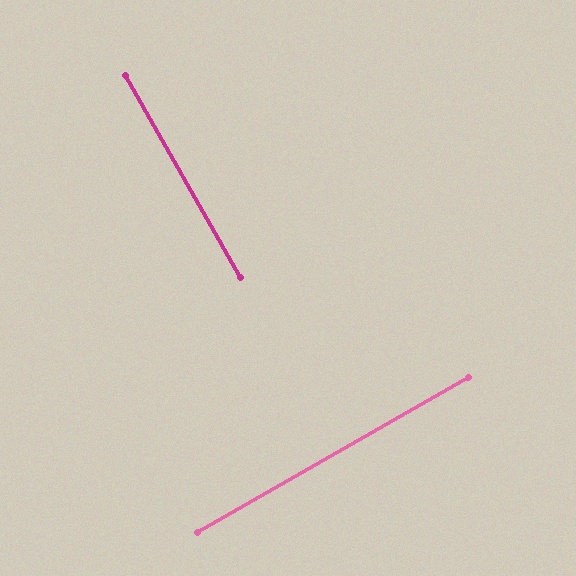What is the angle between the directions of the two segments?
Approximately 90 degrees.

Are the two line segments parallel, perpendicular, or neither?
Perpendicular — they meet at approximately 90°.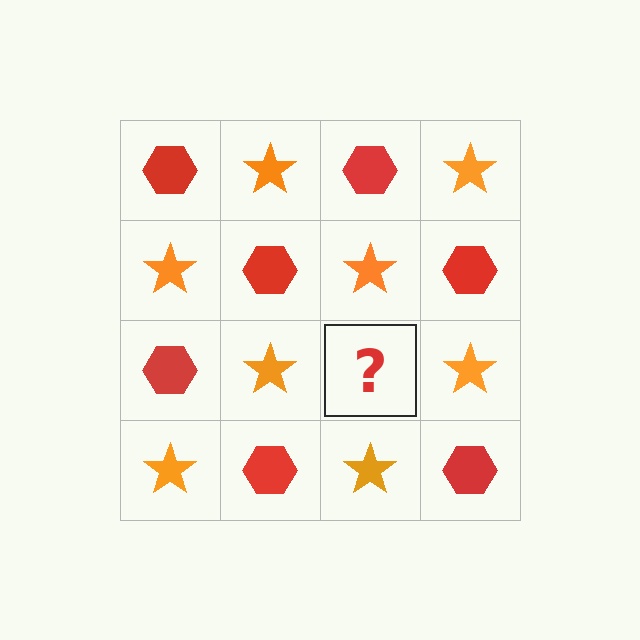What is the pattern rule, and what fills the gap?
The rule is that it alternates red hexagon and orange star in a checkerboard pattern. The gap should be filled with a red hexagon.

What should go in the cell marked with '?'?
The missing cell should contain a red hexagon.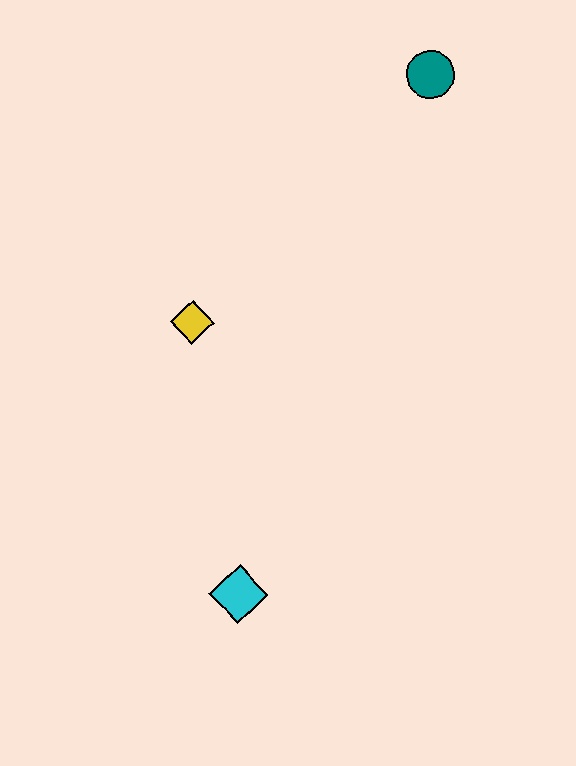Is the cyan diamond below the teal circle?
Yes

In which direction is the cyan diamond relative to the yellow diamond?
The cyan diamond is below the yellow diamond.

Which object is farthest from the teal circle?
The cyan diamond is farthest from the teal circle.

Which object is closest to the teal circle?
The yellow diamond is closest to the teal circle.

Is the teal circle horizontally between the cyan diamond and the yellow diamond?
No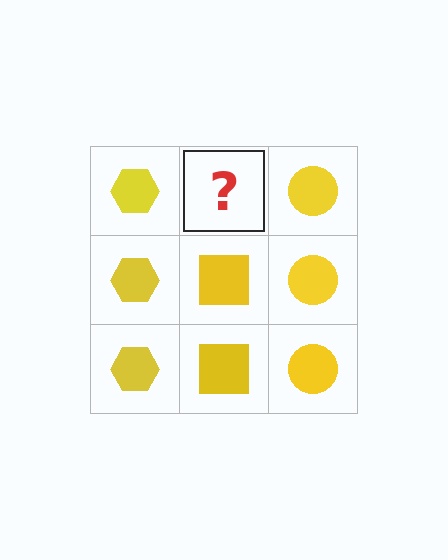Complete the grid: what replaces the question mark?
The question mark should be replaced with a yellow square.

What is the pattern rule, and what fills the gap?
The rule is that each column has a consistent shape. The gap should be filled with a yellow square.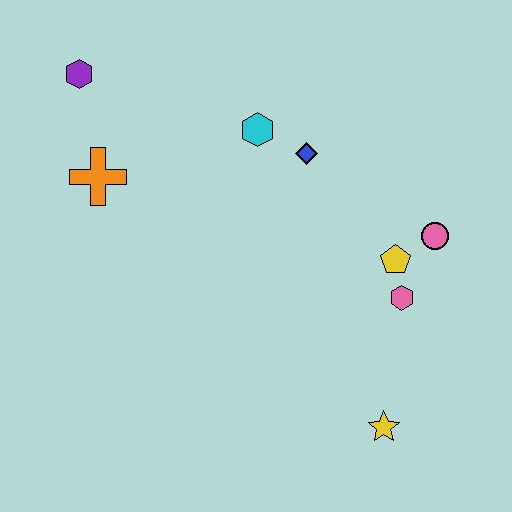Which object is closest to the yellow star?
The pink hexagon is closest to the yellow star.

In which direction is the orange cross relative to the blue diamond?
The orange cross is to the left of the blue diamond.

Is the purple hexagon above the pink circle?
Yes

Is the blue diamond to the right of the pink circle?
No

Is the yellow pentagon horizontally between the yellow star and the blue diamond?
No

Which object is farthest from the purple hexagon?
The yellow star is farthest from the purple hexagon.